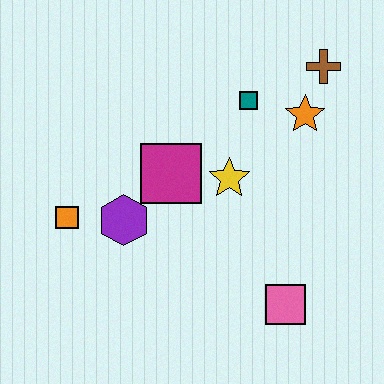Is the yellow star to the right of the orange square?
Yes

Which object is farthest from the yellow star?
The orange square is farthest from the yellow star.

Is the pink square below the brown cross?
Yes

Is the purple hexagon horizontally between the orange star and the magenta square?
No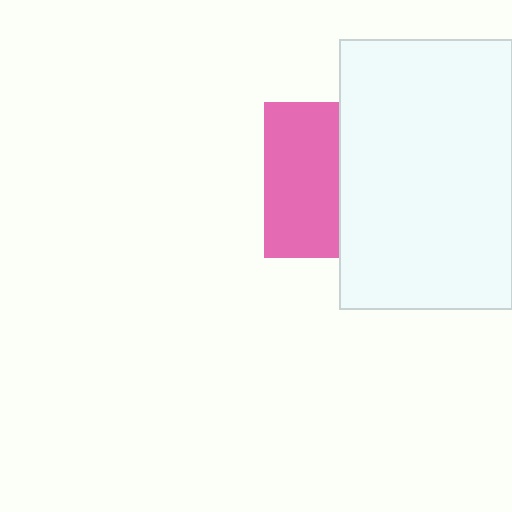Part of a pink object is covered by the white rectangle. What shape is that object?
It is a square.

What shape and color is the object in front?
The object in front is a white rectangle.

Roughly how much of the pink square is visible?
About half of it is visible (roughly 49%).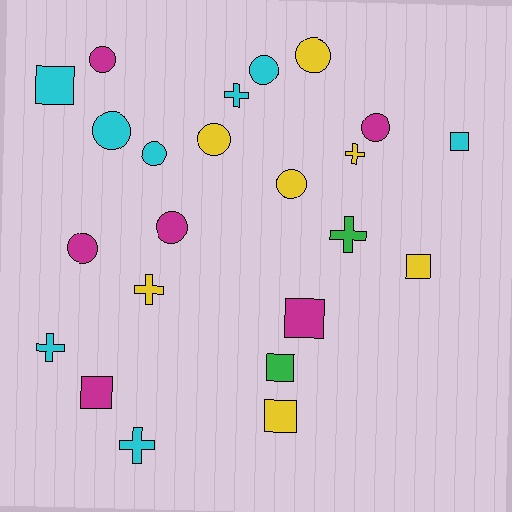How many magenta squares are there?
There are 2 magenta squares.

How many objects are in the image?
There are 23 objects.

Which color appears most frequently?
Cyan, with 8 objects.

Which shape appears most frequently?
Circle, with 10 objects.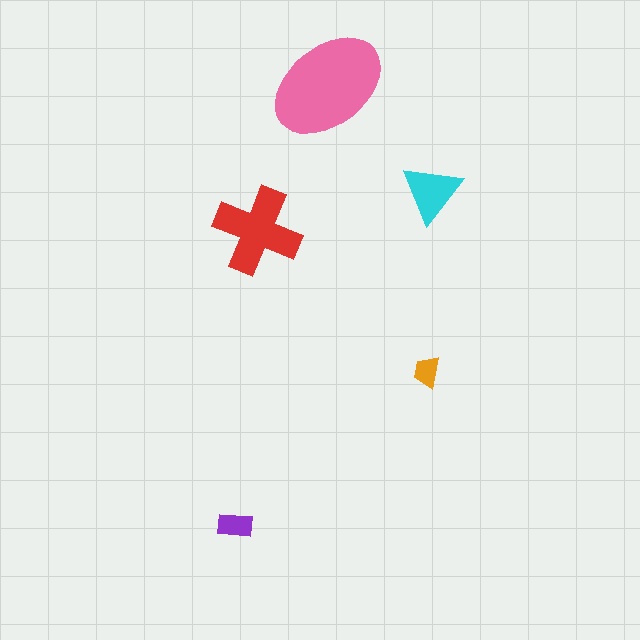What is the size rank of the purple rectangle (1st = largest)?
4th.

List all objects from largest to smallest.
The pink ellipse, the red cross, the cyan triangle, the purple rectangle, the orange trapezoid.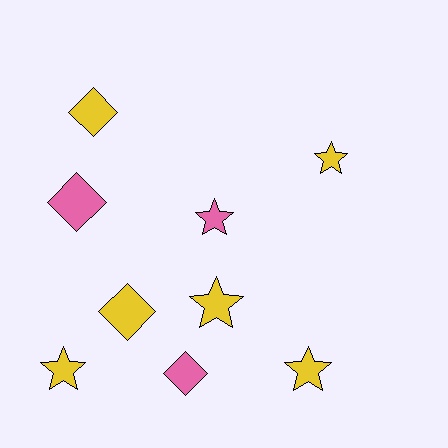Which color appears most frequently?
Yellow, with 6 objects.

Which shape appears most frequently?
Star, with 5 objects.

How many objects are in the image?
There are 9 objects.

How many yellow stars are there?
There are 4 yellow stars.